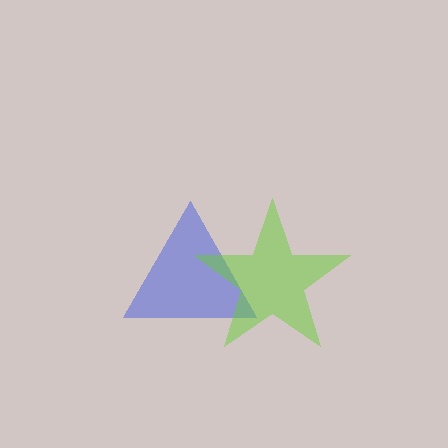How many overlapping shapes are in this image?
There are 2 overlapping shapes in the image.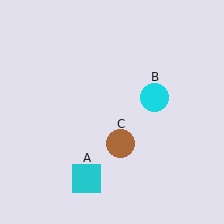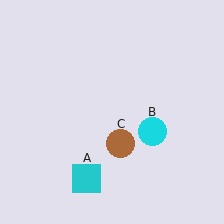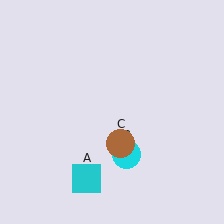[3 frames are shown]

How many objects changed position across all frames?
1 object changed position: cyan circle (object B).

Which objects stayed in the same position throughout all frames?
Cyan square (object A) and brown circle (object C) remained stationary.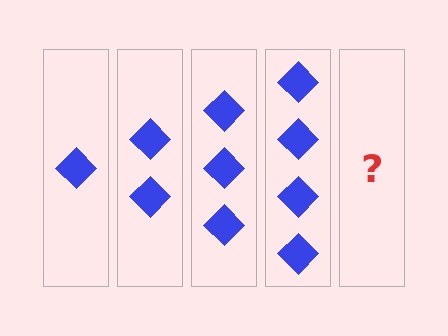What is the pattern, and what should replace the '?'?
The pattern is that each step adds one more diamond. The '?' should be 5 diamonds.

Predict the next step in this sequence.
The next step is 5 diamonds.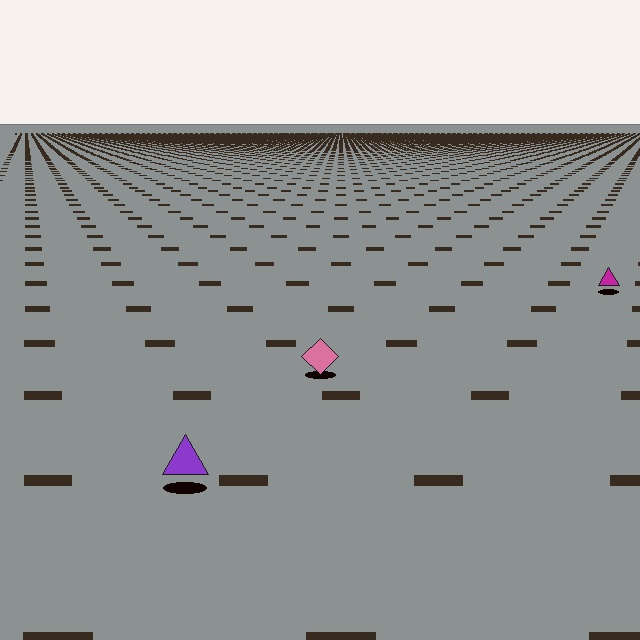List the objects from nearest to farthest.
From nearest to farthest: the purple triangle, the pink diamond, the magenta triangle.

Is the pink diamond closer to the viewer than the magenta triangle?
Yes. The pink diamond is closer — you can tell from the texture gradient: the ground texture is coarser near it.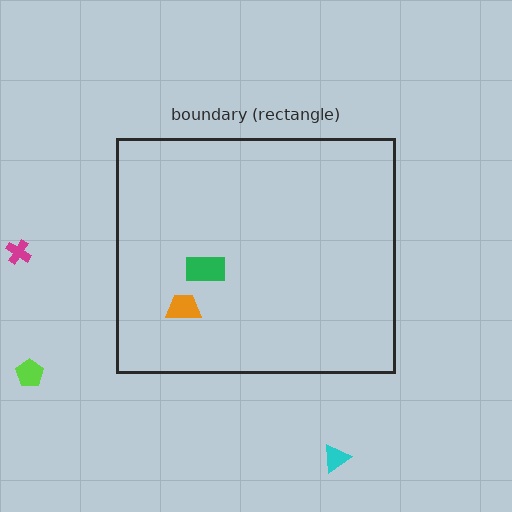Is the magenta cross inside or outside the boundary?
Outside.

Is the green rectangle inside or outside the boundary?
Inside.